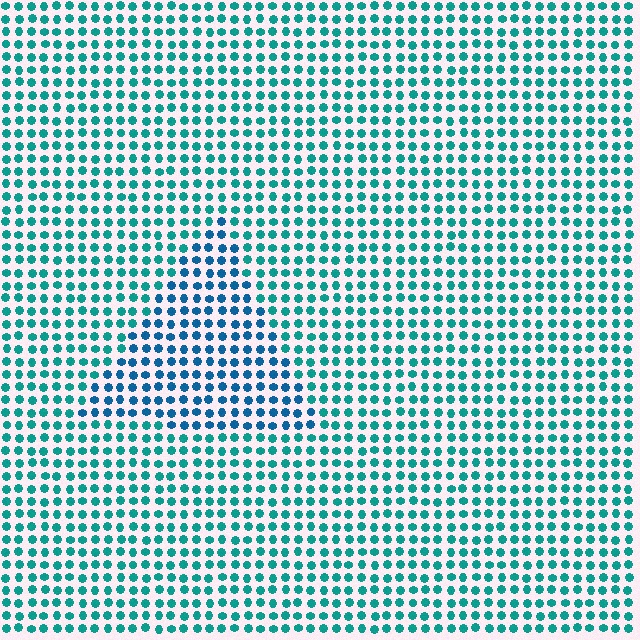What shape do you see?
I see a triangle.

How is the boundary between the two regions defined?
The boundary is defined purely by a slight shift in hue (about 30 degrees). Spacing, size, and orientation are identical on both sides.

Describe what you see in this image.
The image is filled with small teal elements in a uniform arrangement. A triangle-shaped region is visible where the elements are tinted to a slightly different hue, forming a subtle color boundary.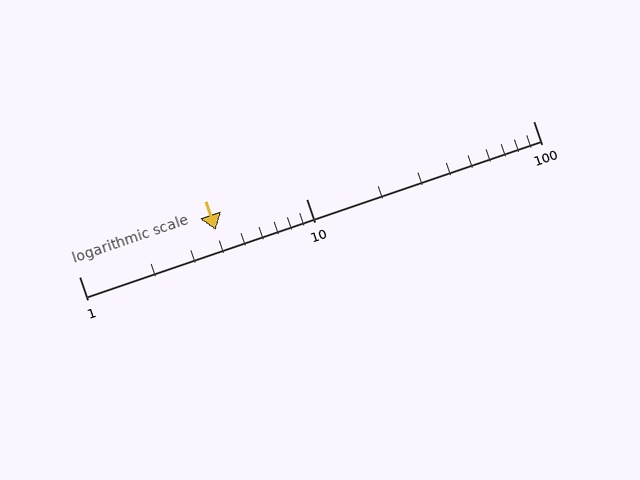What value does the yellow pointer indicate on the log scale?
The pointer indicates approximately 4.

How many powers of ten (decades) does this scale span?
The scale spans 2 decades, from 1 to 100.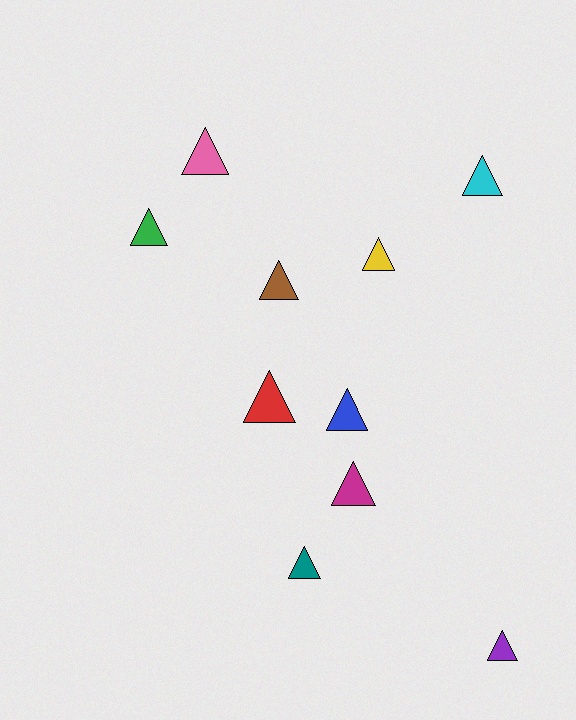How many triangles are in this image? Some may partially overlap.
There are 10 triangles.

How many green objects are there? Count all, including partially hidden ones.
There is 1 green object.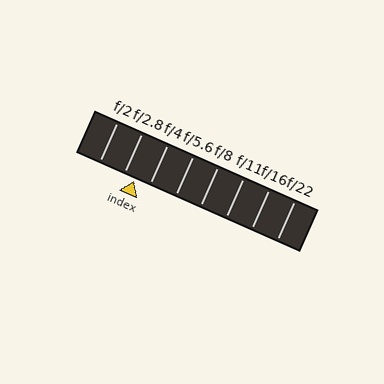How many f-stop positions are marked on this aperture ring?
There are 8 f-stop positions marked.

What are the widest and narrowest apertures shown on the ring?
The widest aperture shown is f/2 and the narrowest is f/22.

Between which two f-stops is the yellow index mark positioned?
The index mark is between f/2.8 and f/4.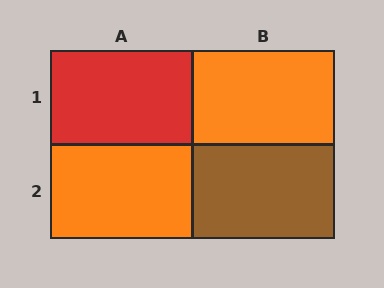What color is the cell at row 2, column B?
Brown.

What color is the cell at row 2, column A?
Orange.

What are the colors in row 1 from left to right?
Red, orange.